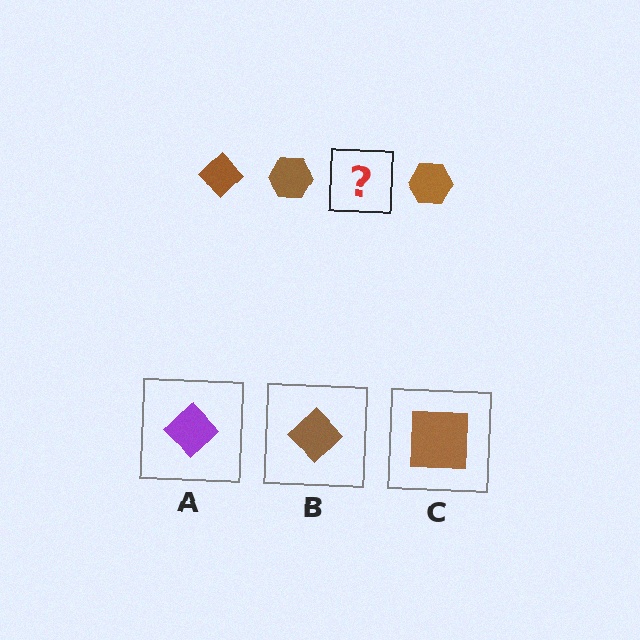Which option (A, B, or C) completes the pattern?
B.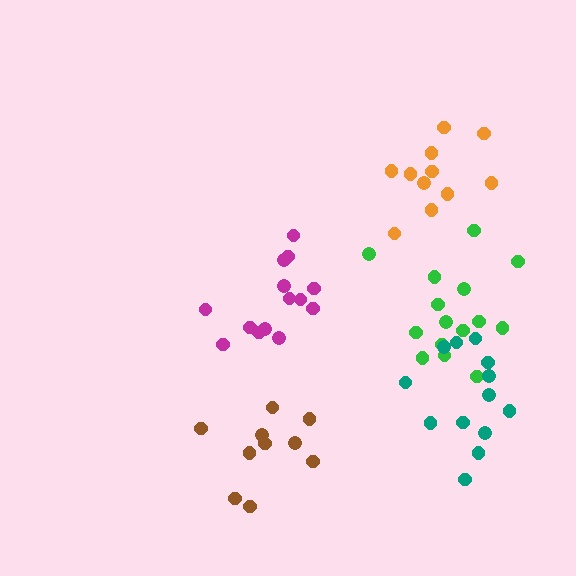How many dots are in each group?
Group 1: 15 dots, Group 2: 10 dots, Group 3: 13 dots, Group 4: 14 dots, Group 5: 11 dots (63 total).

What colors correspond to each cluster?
The clusters are colored: green, brown, teal, magenta, orange.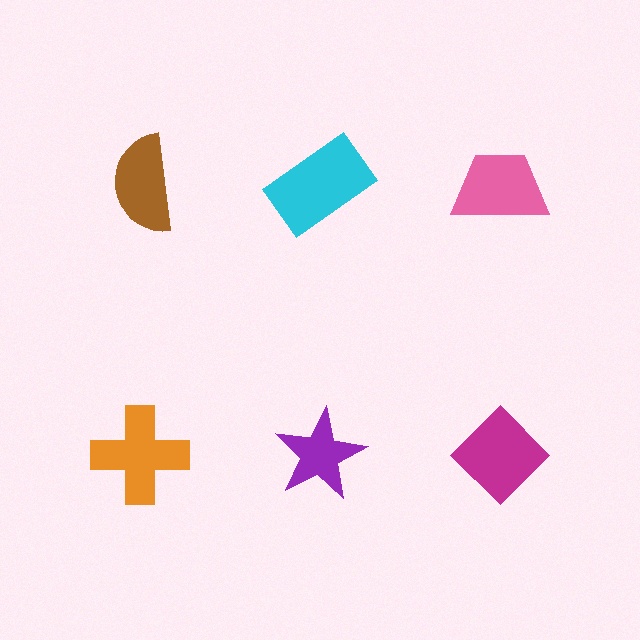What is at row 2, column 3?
A magenta diamond.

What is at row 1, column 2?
A cyan rectangle.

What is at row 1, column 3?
A pink trapezoid.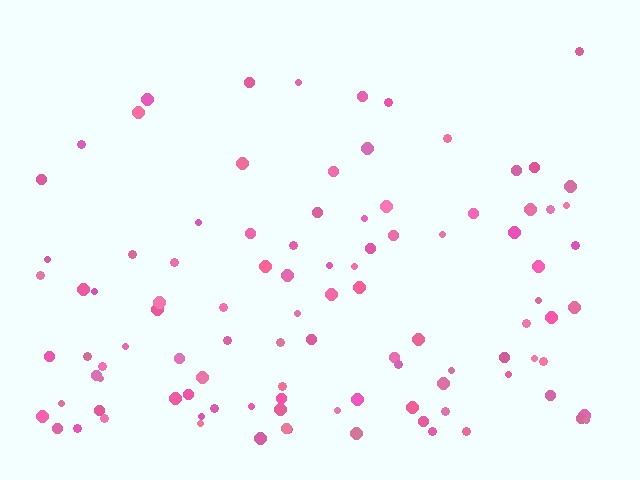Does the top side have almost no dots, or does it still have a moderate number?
Still a moderate number, just noticeably fewer than the bottom.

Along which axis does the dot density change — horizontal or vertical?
Vertical.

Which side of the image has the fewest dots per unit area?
The top.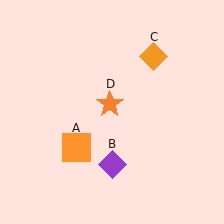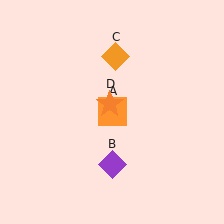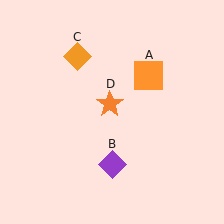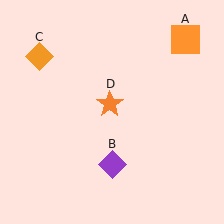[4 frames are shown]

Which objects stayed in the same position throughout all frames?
Purple diamond (object B) and orange star (object D) remained stationary.